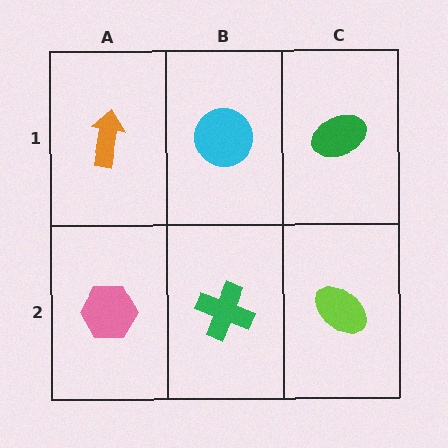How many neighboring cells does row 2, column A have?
2.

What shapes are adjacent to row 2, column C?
A green ellipse (row 1, column C), a green cross (row 2, column B).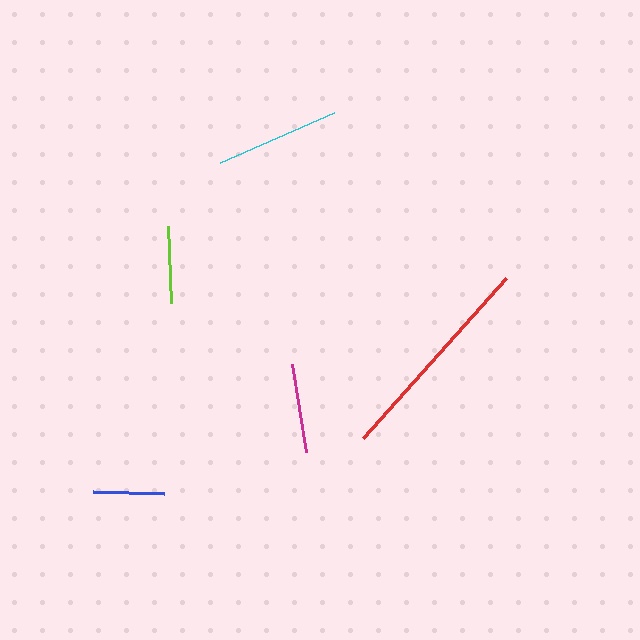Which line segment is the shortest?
The blue line is the shortest at approximately 72 pixels.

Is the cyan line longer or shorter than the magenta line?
The cyan line is longer than the magenta line.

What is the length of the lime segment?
The lime segment is approximately 78 pixels long.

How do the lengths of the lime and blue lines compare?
The lime and blue lines are approximately the same length.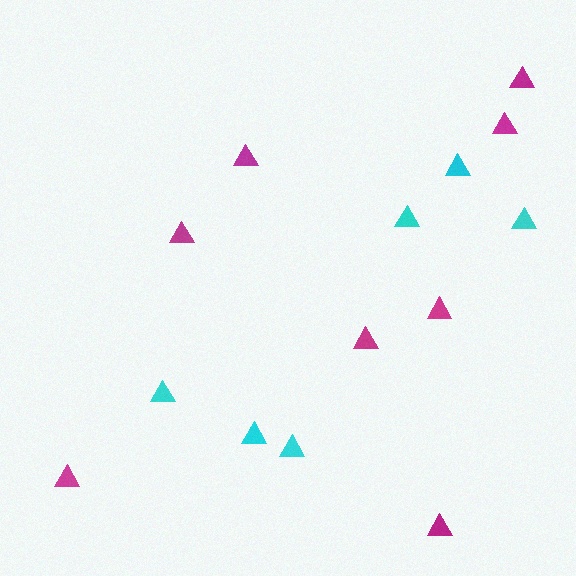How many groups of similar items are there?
There are 2 groups: one group of cyan triangles (6) and one group of magenta triangles (8).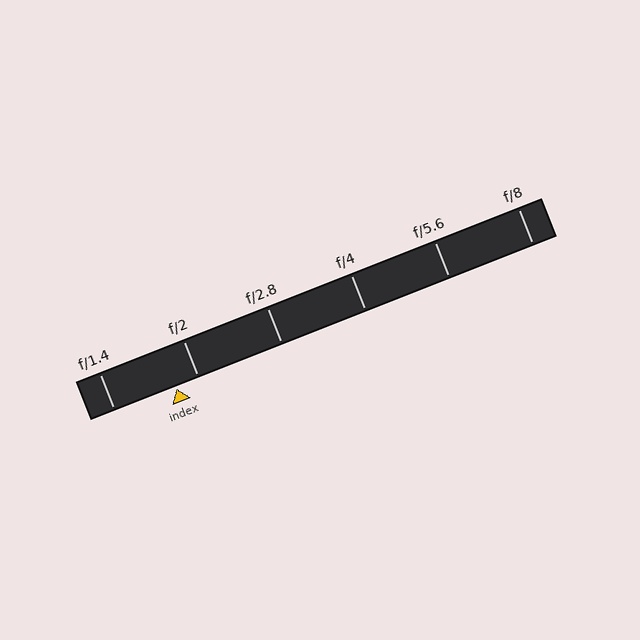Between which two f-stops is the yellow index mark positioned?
The index mark is between f/1.4 and f/2.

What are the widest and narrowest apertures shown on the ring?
The widest aperture shown is f/1.4 and the narrowest is f/8.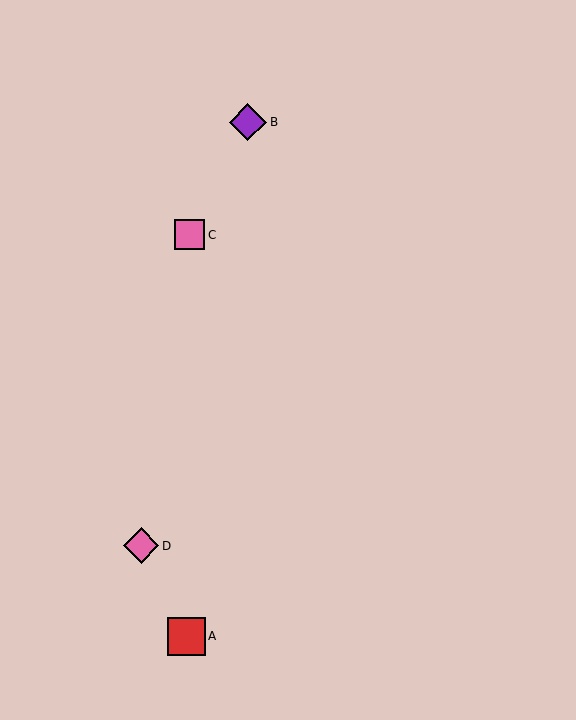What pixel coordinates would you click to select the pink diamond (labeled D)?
Click at (141, 546) to select the pink diamond D.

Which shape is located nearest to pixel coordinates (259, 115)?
The purple diamond (labeled B) at (248, 122) is nearest to that location.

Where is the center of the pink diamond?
The center of the pink diamond is at (141, 546).